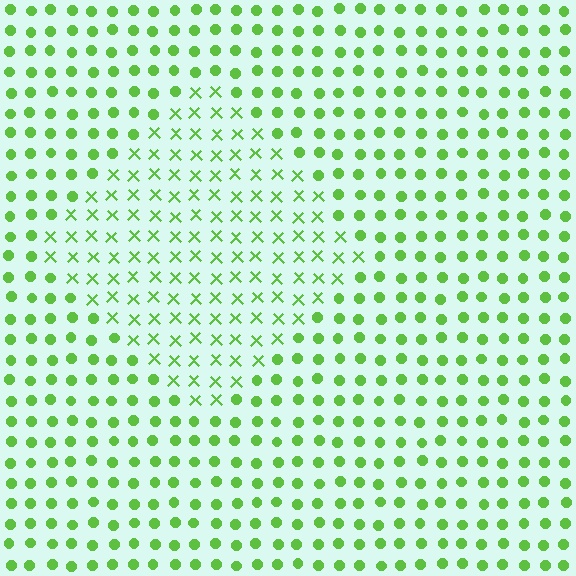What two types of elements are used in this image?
The image uses X marks inside the diamond region and circles outside it.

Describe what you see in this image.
The image is filled with small lime elements arranged in a uniform grid. A diamond-shaped region contains X marks, while the surrounding area contains circles. The boundary is defined purely by the change in element shape.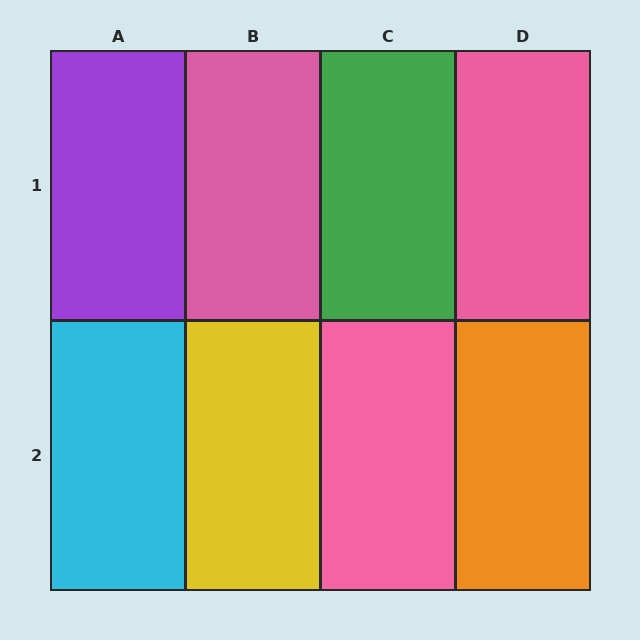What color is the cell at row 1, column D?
Pink.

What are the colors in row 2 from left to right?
Cyan, yellow, pink, orange.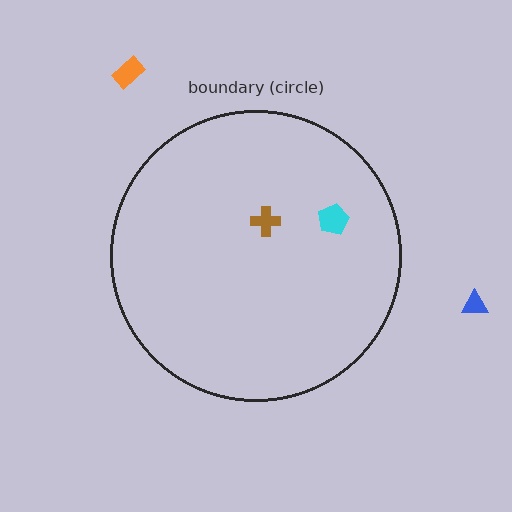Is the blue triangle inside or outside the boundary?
Outside.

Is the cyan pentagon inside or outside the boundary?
Inside.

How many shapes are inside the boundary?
2 inside, 2 outside.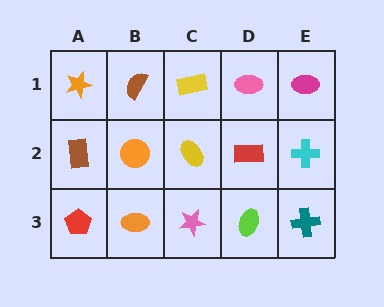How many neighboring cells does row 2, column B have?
4.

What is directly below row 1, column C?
A yellow ellipse.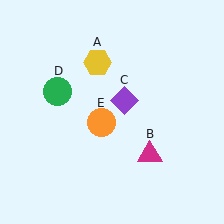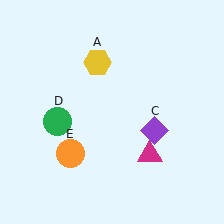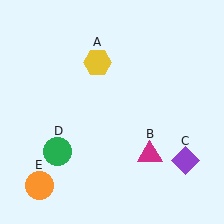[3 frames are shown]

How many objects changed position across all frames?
3 objects changed position: purple diamond (object C), green circle (object D), orange circle (object E).